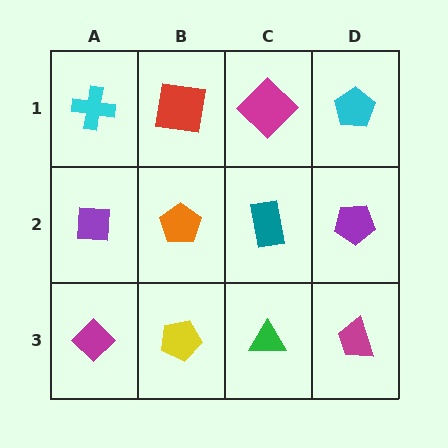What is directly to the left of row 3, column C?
A yellow pentagon.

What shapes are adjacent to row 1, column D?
A purple pentagon (row 2, column D), a magenta diamond (row 1, column C).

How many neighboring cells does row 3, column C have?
3.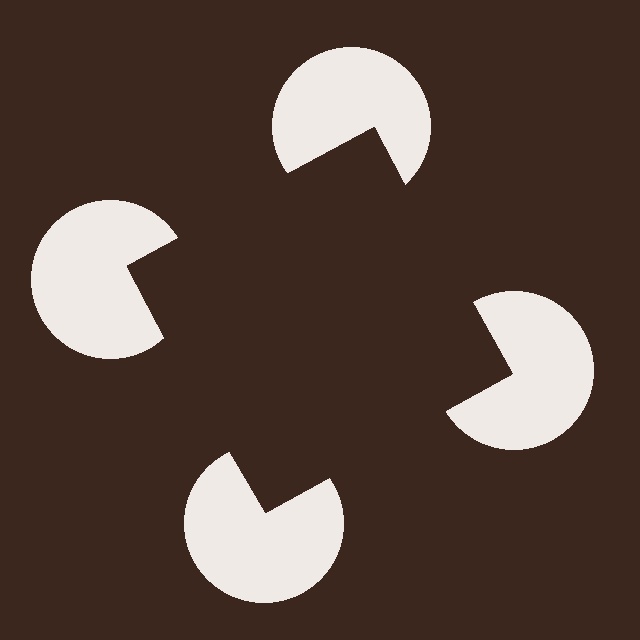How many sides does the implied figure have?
4 sides.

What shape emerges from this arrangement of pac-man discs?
An illusory square — its edges are inferred from the aligned wedge cuts in the pac-man discs, not physically drawn.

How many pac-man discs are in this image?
There are 4 — one at each vertex of the illusory square.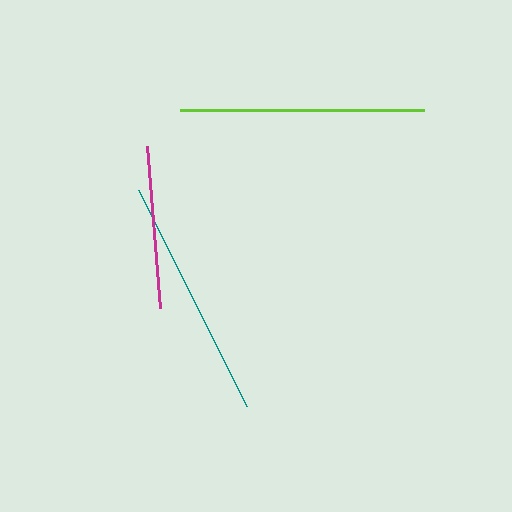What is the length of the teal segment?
The teal segment is approximately 242 pixels long.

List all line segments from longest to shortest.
From longest to shortest: lime, teal, magenta.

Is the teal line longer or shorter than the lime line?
The lime line is longer than the teal line.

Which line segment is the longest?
The lime line is the longest at approximately 244 pixels.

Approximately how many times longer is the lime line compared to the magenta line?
The lime line is approximately 1.5 times the length of the magenta line.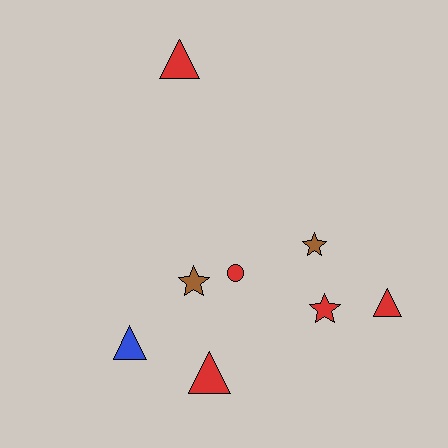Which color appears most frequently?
Red, with 5 objects.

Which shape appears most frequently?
Triangle, with 4 objects.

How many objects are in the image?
There are 8 objects.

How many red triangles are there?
There are 3 red triangles.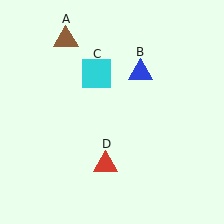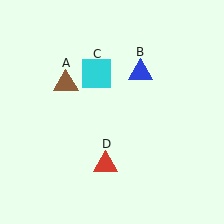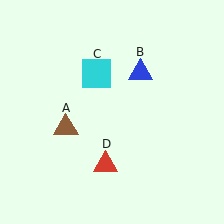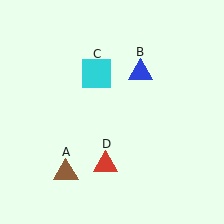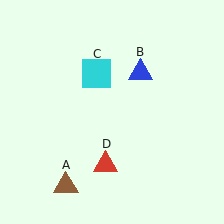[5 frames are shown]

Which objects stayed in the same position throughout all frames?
Blue triangle (object B) and cyan square (object C) and red triangle (object D) remained stationary.